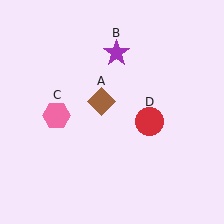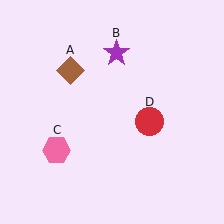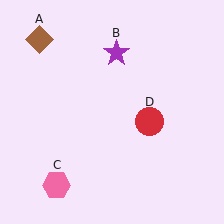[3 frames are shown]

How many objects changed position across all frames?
2 objects changed position: brown diamond (object A), pink hexagon (object C).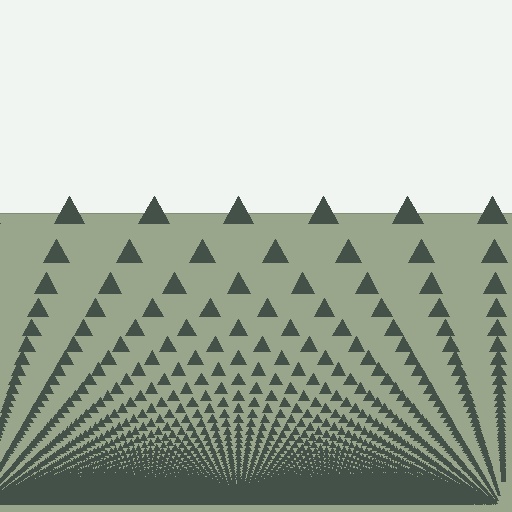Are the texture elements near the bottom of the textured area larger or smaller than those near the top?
Smaller. The gradient is inverted — elements near the bottom are smaller and denser.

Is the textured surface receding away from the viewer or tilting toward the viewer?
The surface appears to tilt toward the viewer. Texture elements get larger and sparser toward the top.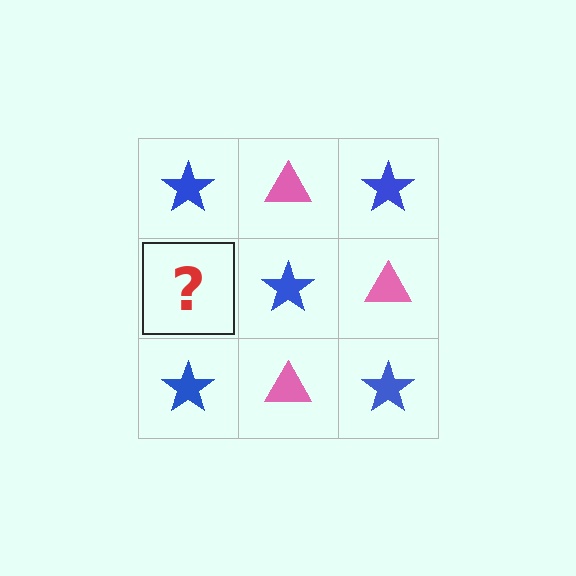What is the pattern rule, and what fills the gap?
The rule is that it alternates blue star and pink triangle in a checkerboard pattern. The gap should be filled with a pink triangle.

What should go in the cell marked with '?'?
The missing cell should contain a pink triangle.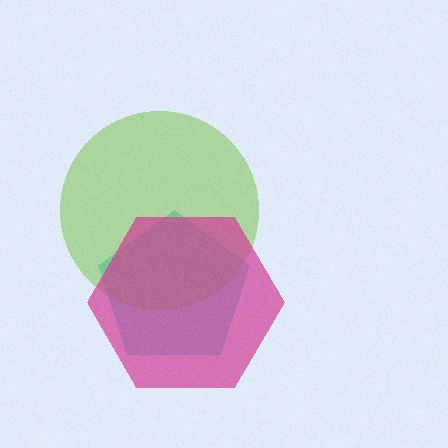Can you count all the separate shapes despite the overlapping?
Yes, there are 3 separate shapes.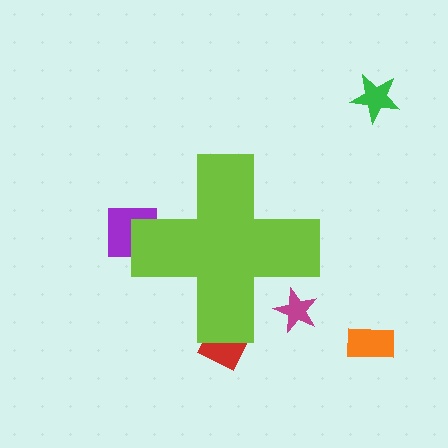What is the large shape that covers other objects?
A lime cross.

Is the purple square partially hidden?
Yes, the purple square is partially hidden behind the lime cross.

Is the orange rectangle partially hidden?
No, the orange rectangle is fully visible.